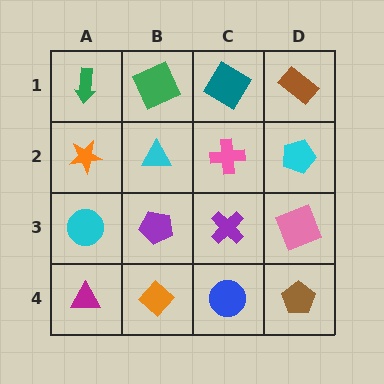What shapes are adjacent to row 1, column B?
A cyan triangle (row 2, column B), a green arrow (row 1, column A), a teal diamond (row 1, column C).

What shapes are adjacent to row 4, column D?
A pink square (row 3, column D), a blue circle (row 4, column C).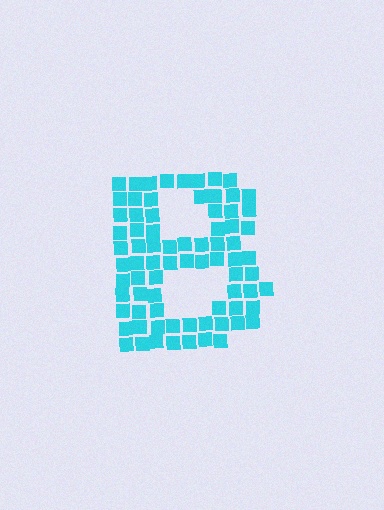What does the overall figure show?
The overall figure shows the letter B.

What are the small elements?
The small elements are squares.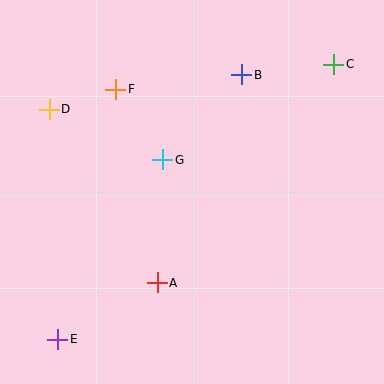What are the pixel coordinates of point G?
Point G is at (163, 160).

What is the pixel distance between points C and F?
The distance between C and F is 220 pixels.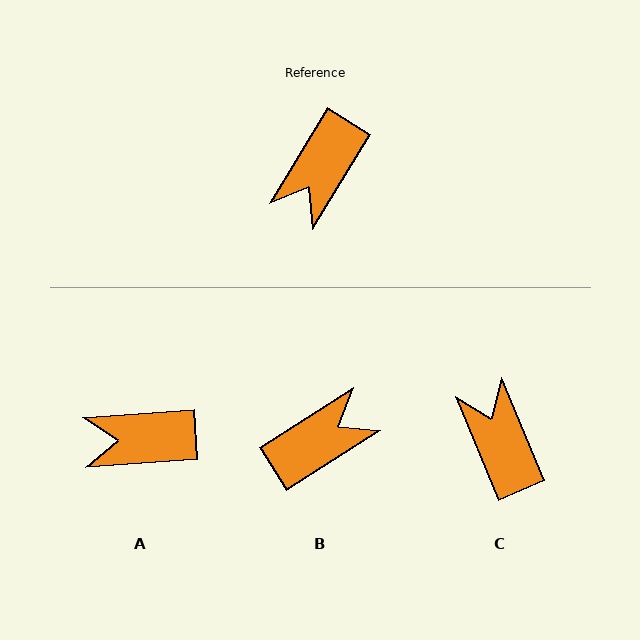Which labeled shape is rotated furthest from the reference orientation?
B, about 154 degrees away.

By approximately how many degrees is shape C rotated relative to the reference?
Approximately 126 degrees clockwise.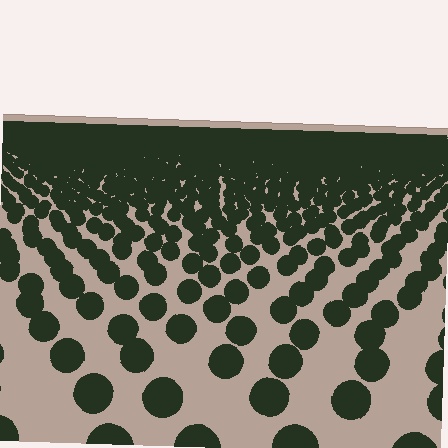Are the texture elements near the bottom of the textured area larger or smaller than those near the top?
Larger. Near the bottom, elements are closer to the viewer and appear at a bigger on-screen size.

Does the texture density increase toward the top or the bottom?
Density increases toward the top.